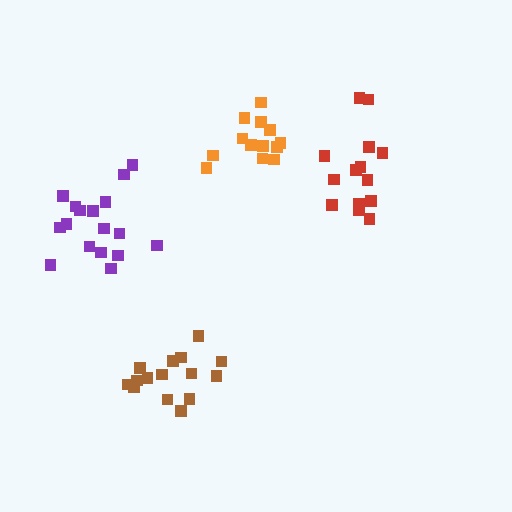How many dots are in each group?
Group 1: 15 dots, Group 2: 17 dots, Group 3: 14 dots, Group 4: 14 dots (60 total).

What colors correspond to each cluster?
The clusters are colored: brown, purple, red, orange.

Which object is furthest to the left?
The purple cluster is leftmost.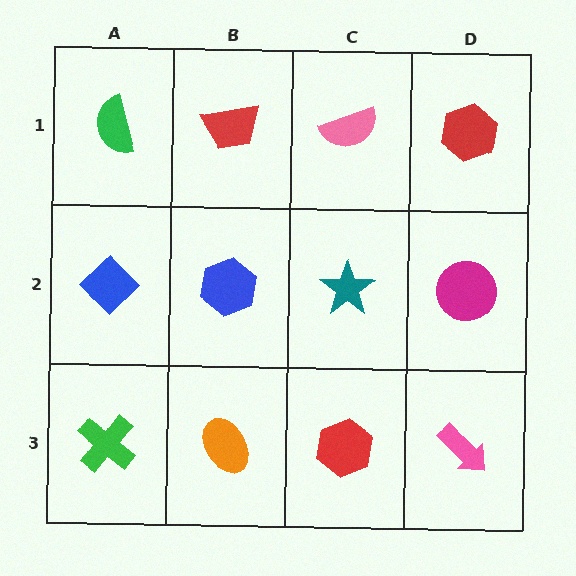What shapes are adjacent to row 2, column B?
A red trapezoid (row 1, column B), an orange ellipse (row 3, column B), a blue diamond (row 2, column A), a teal star (row 2, column C).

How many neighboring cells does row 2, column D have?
3.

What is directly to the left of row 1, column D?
A pink semicircle.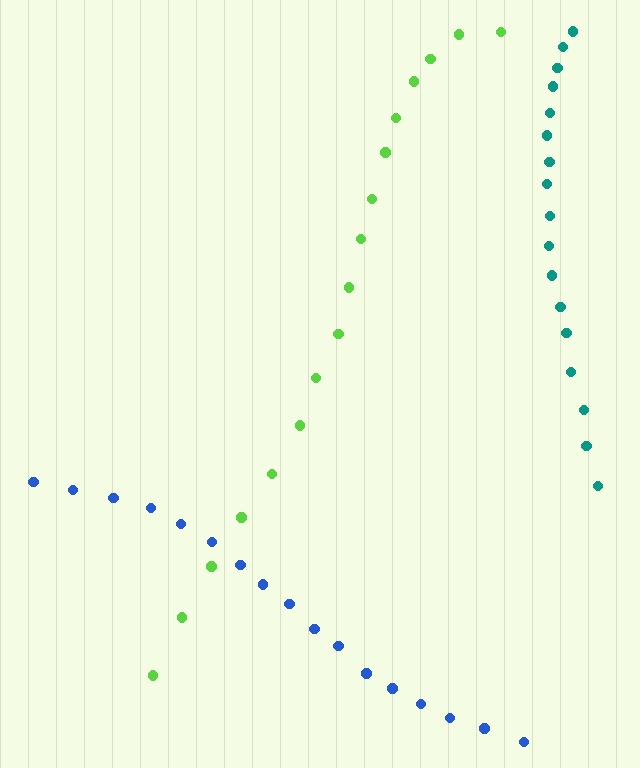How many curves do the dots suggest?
There are 3 distinct paths.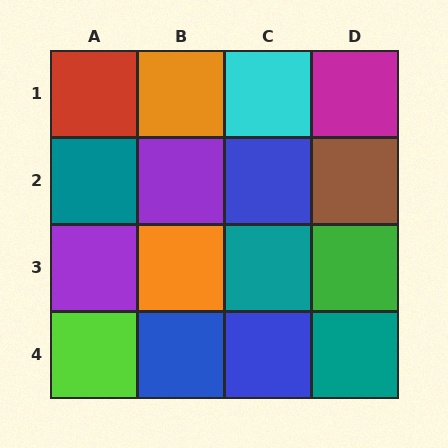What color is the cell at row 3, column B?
Orange.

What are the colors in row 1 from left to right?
Red, orange, cyan, magenta.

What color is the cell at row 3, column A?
Purple.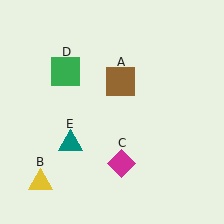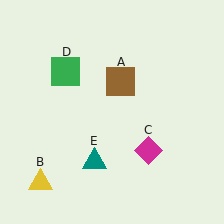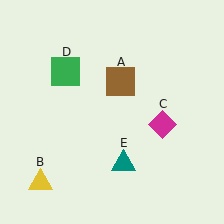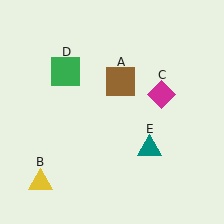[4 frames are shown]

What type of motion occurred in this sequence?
The magenta diamond (object C), teal triangle (object E) rotated counterclockwise around the center of the scene.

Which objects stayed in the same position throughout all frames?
Brown square (object A) and yellow triangle (object B) and green square (object D) remained stationary.